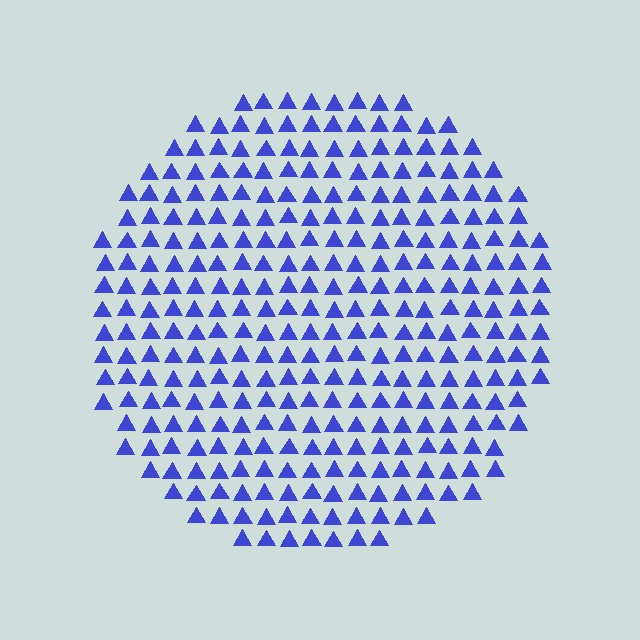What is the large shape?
The large shape is a circle.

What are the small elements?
The small elements are triangles.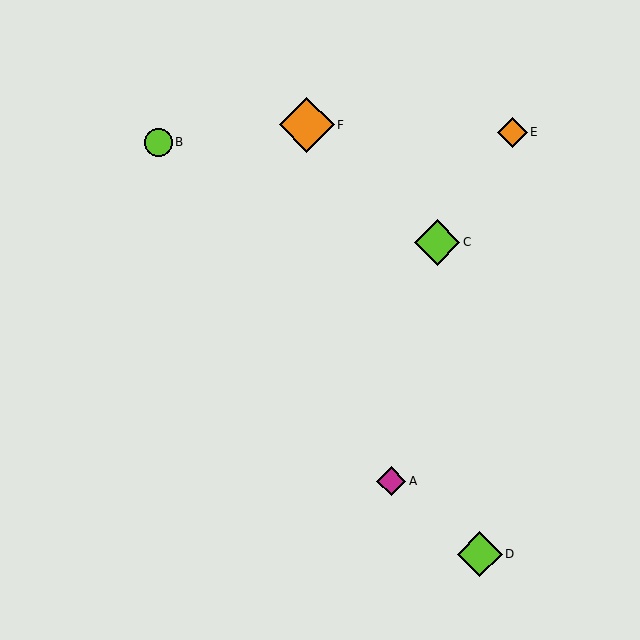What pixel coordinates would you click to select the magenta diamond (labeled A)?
Click at (391, 481) to select the magenta diamond A.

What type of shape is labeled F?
Shape F is an orange diamond.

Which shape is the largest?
The orange diamond (labeled F) is the largest.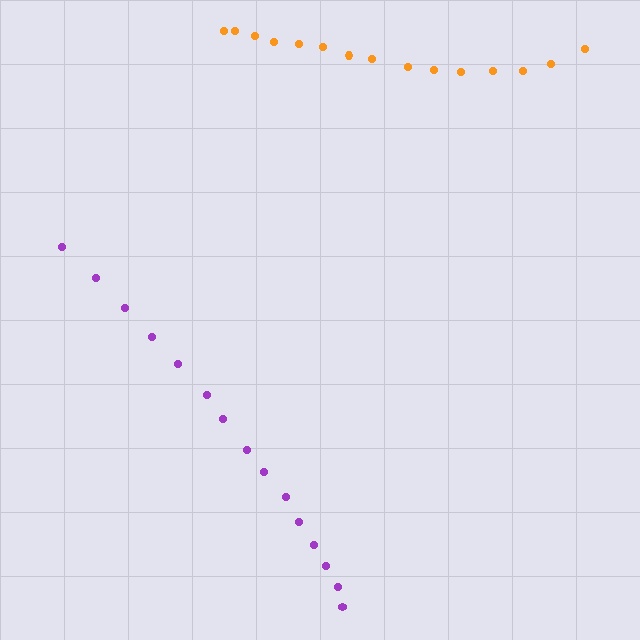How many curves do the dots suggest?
There are 2 distinct paths.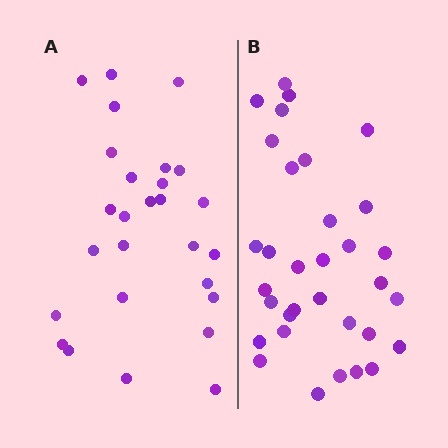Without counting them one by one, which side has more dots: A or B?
Region B (the right region) has more dots.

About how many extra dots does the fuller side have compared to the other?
Region B has about 6 more dots than region A.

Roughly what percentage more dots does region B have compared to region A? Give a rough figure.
About 20% more.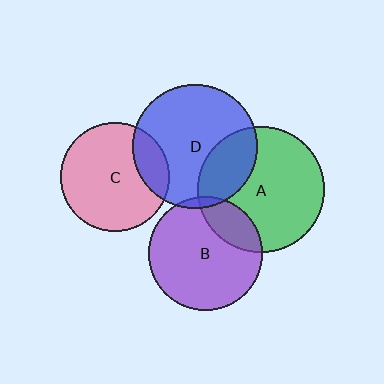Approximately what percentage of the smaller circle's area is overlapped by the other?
Approximately 25%.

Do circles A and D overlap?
Yes.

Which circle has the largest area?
Circle A (green).